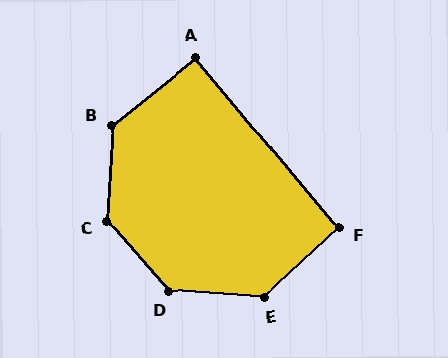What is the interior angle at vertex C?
Approximately 135 degrees (obtuse).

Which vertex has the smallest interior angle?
A, at approximately 91 degrees.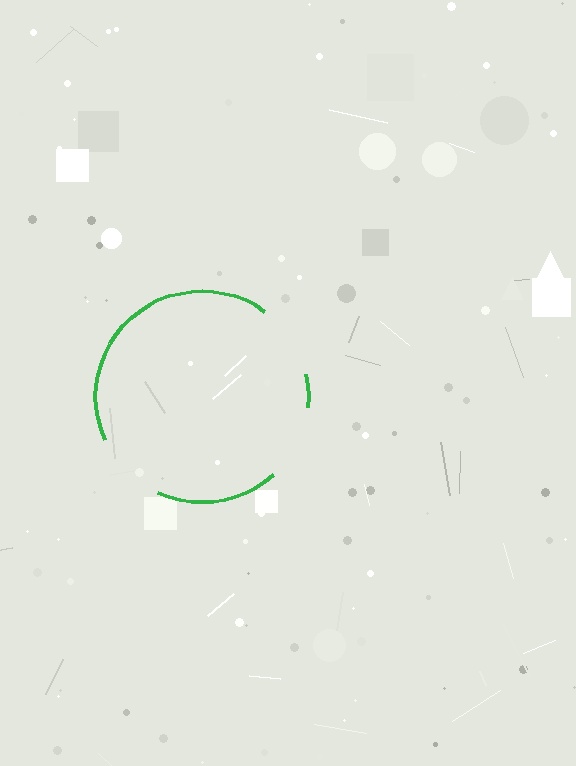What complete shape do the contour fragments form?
The contour fragments form a circle.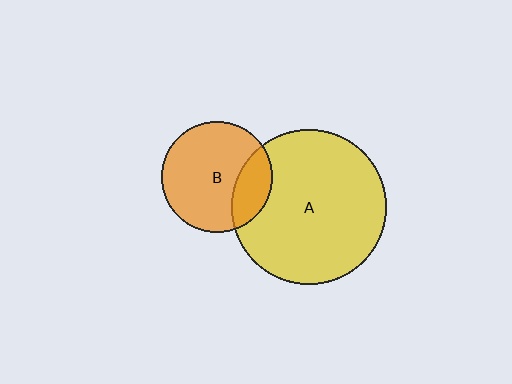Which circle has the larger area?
Circle A (yellow).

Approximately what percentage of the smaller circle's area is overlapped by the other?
Approximately 25%.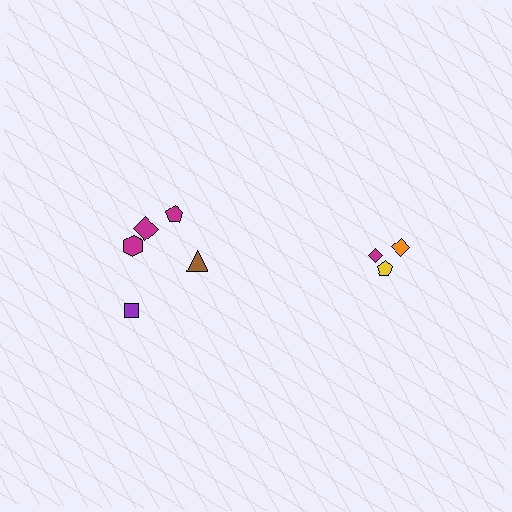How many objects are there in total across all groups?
There are 8 objects.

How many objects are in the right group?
There are 3 objects.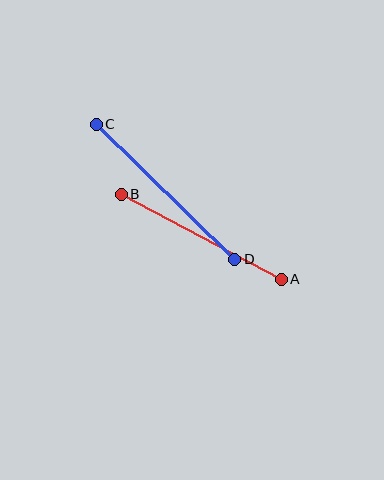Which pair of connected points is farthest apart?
Points C and D are farthest apart.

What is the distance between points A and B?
The distance is approximately 181 pixels.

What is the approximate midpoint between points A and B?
The midpoint is at approximately (201, 237) pixels.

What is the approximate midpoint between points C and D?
The midpoint is at approximately (166, 192) pixels.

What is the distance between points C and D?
The distance is approximately 193 pixels.